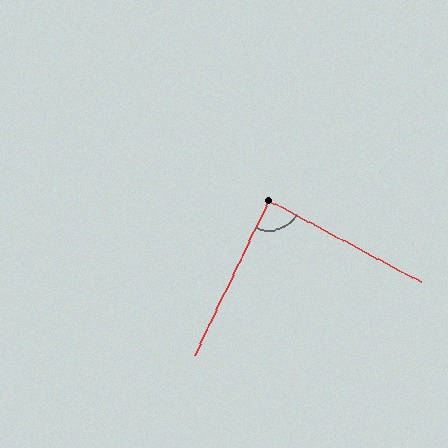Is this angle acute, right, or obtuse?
It is approximately a right angle.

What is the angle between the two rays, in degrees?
Approximately 88 degrees.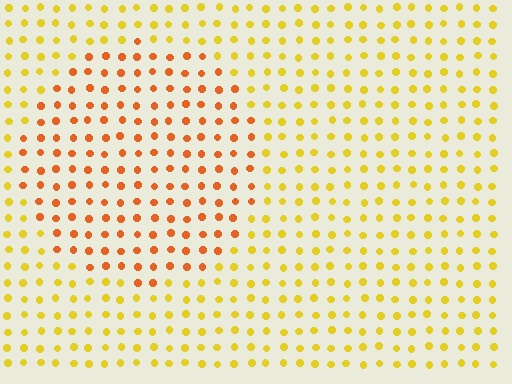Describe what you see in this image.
The image is filled with small yellow elements in a uniform arrangement. A circle-shaped region is visible where the elements are tinted to a slightly different hue, forming a subtle color boundary.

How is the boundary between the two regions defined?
The boundary is defined purely by a slight shift in hue (about 34 degrees). Spacing, size, and orientation are identical on both sides.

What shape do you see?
I see a circle.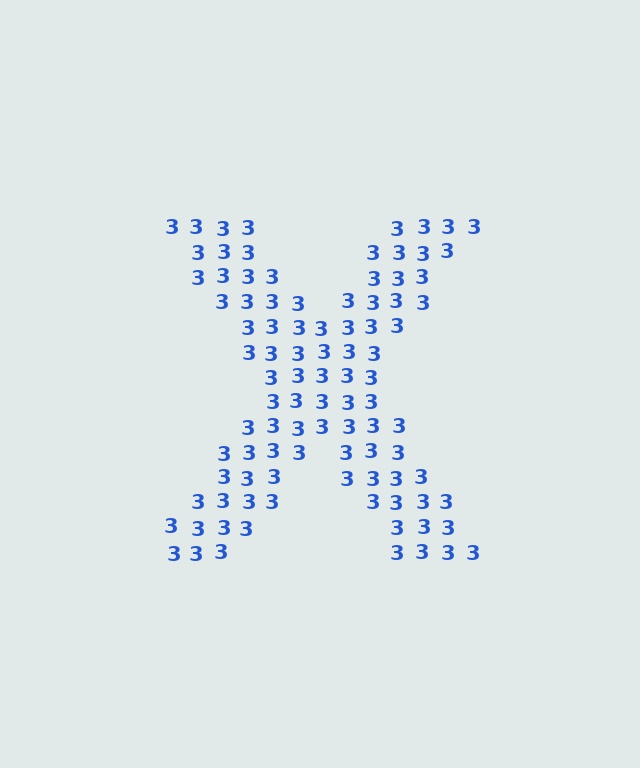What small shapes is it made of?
It is made of small digit 3's.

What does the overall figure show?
The overall figure shows the letter X.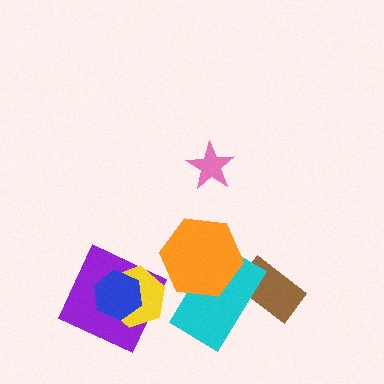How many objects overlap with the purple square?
2 objects overlap with the purple square.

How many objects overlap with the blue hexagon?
2 objects overlap with the blue hexagon.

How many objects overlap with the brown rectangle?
1 object overlaps with the brown rectangle.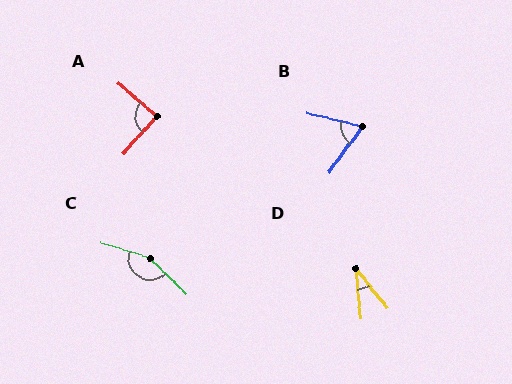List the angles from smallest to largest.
D (32°), B (67°), A (88°), C (153°).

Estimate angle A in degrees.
Approximately 88 degrees.